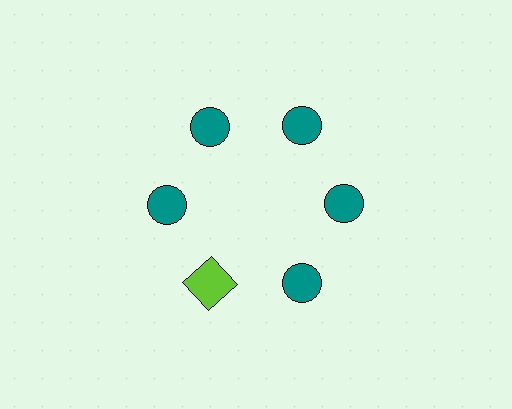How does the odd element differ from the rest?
It differs in both color (lime instead of teal) and shape (square instead of circle).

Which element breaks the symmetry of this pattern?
The lime square at roughly the 7 o'clock position breaks the symmetry. All other shapes are teal circles.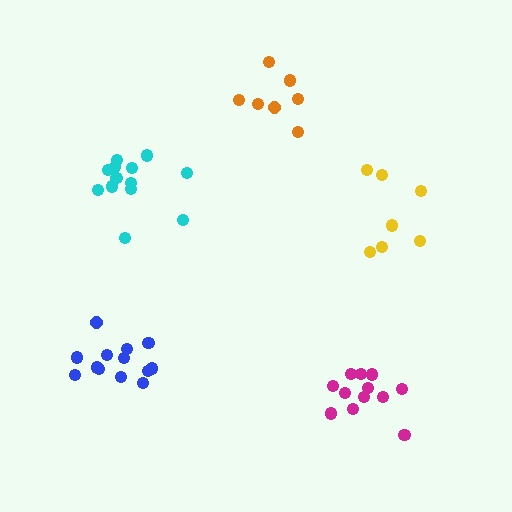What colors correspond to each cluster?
The clusters are colored: cyan, blue, yellow, magenta, orange.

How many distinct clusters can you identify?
There are 5 distinct clusters.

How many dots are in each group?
Group 1: 13 dots, Group 2: 13 dots, Group 3: 7 dots, Group 4: 12 dots, Group 5: 7 dots (52 total).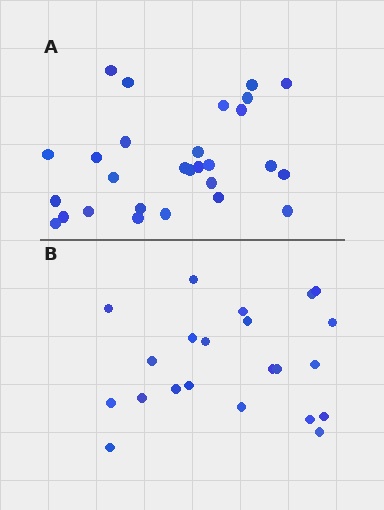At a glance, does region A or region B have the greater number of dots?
Region A (the top region) has more dots.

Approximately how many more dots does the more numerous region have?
Region A has about 6 more dots than region B.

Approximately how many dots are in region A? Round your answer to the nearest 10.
About 30 dots. (The exact count is 28, which rounds to 30.)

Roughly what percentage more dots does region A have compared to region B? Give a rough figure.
About 25% more.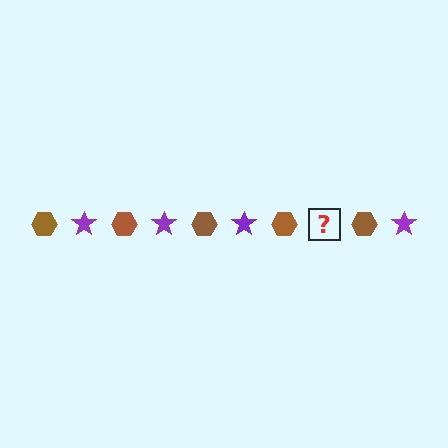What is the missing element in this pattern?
The missing element is a purple star.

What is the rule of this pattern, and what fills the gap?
The rule is that the pattern alternates between brown hexagon and purple star. The gap should be filled with a purple star.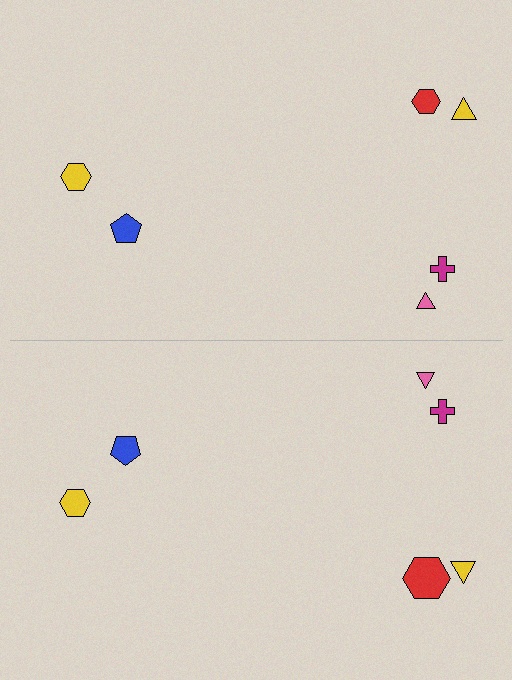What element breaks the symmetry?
The red hexagon on the bottom side has a different size than its mirror counterpart.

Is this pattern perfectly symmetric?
No, the pattern is not perfectly symmetric. The red hexagon on the bottom side has a different size than its mirror counterpart.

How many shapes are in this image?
There are 12 shapes in this image.